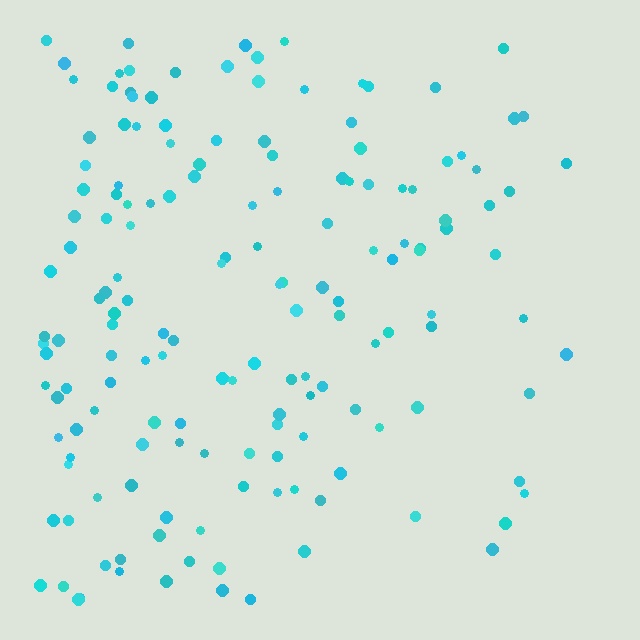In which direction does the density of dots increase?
From right to left, with the left side densest.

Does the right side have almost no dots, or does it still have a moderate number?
Still a moderate number, just noticeably fewer than the left.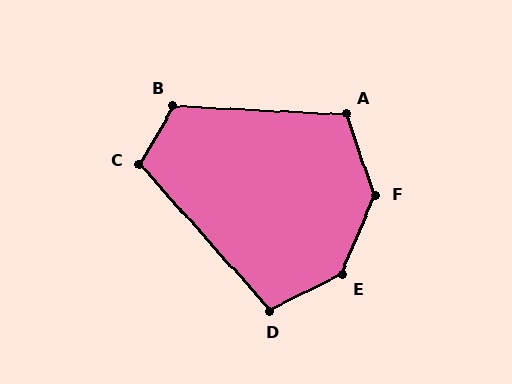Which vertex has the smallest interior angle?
D, at approximately 105 degrees.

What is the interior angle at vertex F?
Approximately 138 degrees (obtuse).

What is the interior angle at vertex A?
Approximately 112 degrees (obtuse).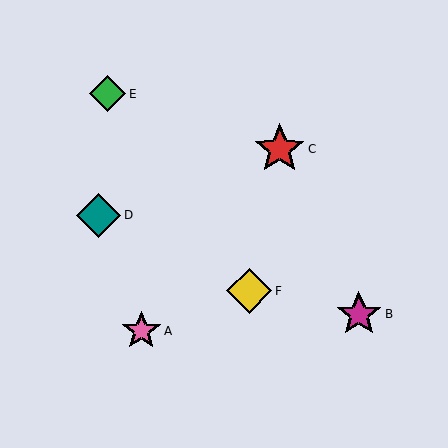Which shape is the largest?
The red star (labeled C) is the largest.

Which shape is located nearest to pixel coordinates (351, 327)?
The magenta star (labeled B) at (359, 314) is nearest to that location.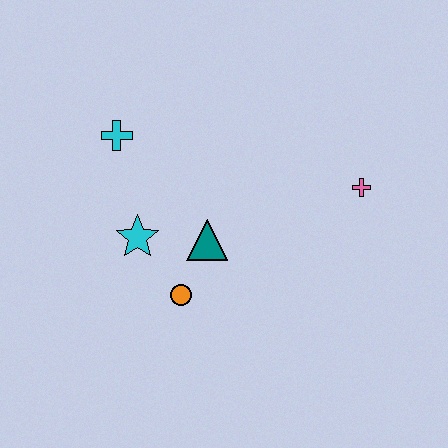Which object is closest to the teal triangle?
The orange circle is closest to the teal triangle.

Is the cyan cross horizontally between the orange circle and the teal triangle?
No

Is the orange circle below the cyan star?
Yes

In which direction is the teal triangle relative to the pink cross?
The teal triangle is to the left of the pink cross.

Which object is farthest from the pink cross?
The cyan cross is farthest from the pink cross.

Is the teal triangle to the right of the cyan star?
Yes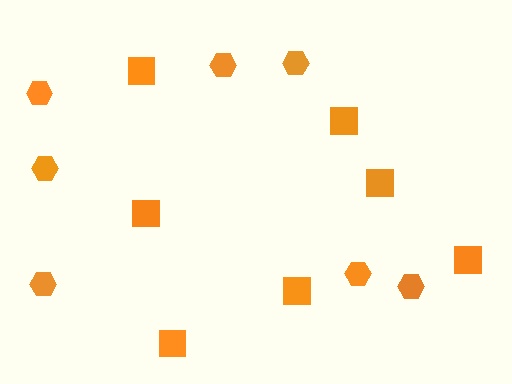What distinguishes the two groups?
There are 2 groups: one group of hexagons (7) and one group of squares (7).